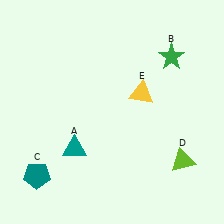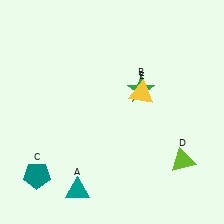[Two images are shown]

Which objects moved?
The objects that moved are: the teal triangle (A), the green star (B).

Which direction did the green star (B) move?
The green star (B) moved down.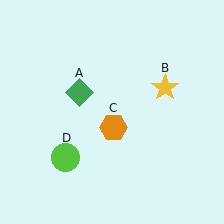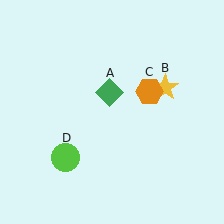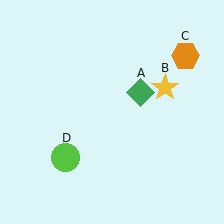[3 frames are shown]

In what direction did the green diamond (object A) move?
The green diamond (object A) moved right.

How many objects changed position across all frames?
2 objects changed position: green diamond (object A), orange hexagon (object C).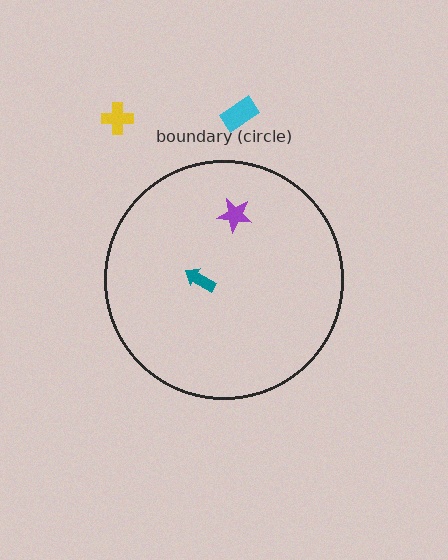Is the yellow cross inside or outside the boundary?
Outside.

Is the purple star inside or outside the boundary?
Inside.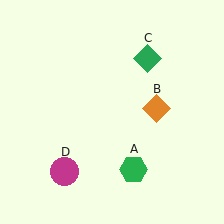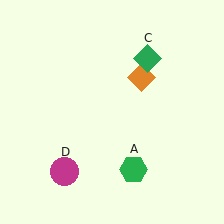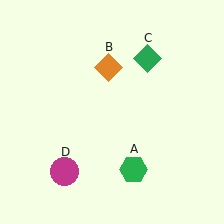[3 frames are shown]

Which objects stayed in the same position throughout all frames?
Green hexagon (object A) and green diamond (object C) and magenta circle (object D) remained stationary.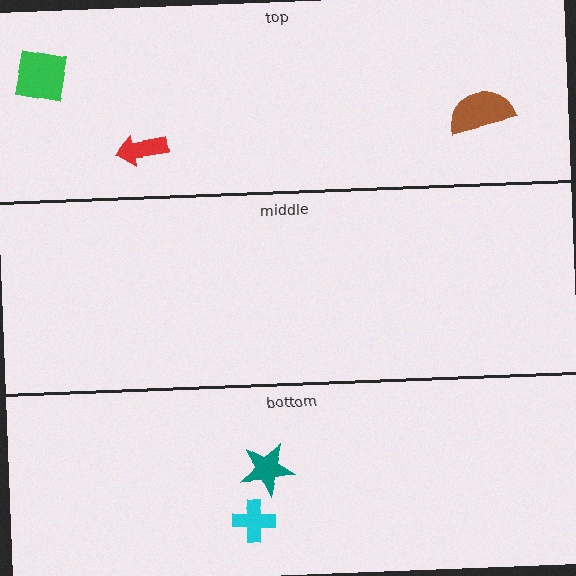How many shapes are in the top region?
3.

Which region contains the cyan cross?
The bottom region.